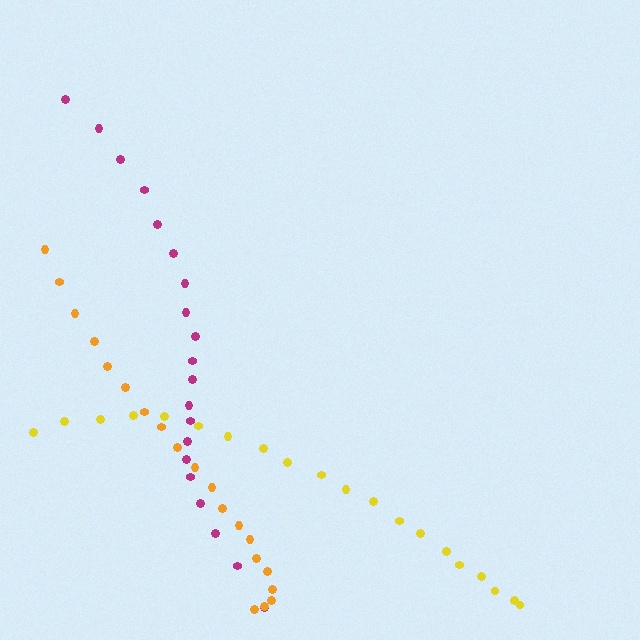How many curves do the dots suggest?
There are 3 distinct paths.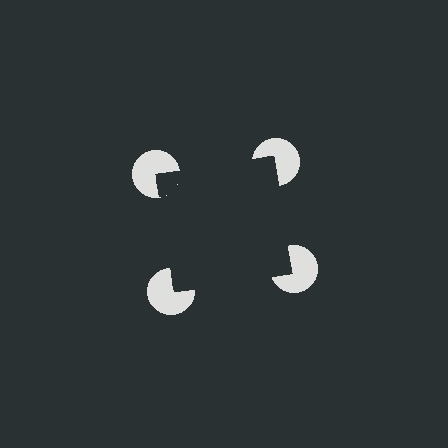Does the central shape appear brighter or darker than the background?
It typically appears slightly darker than the background, even though no actual brightness change is drawn.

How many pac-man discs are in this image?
There are 4 — one at each vertex of the illusory square.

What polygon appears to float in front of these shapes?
An illusory square — its edges are inferred from the aligned wedge cuts in the pac-man discs, not physically drawn.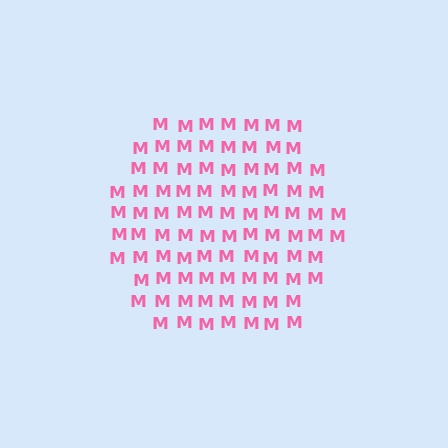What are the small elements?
The small elements are letter M's.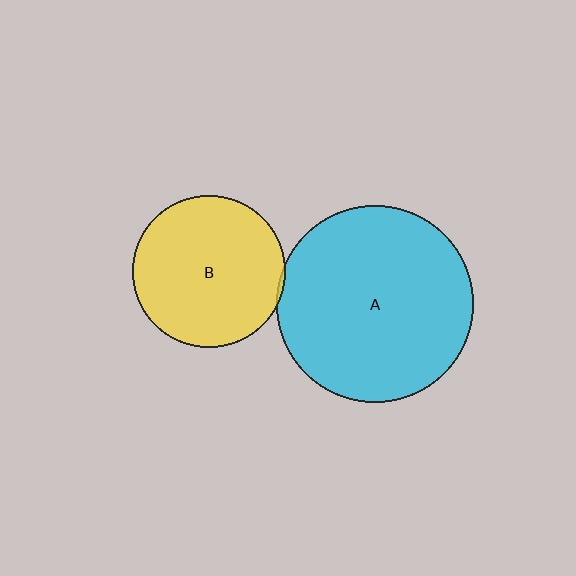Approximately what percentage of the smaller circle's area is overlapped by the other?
Approximately 5%.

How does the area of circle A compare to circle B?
Approximately 1.7 times.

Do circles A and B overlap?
Yes.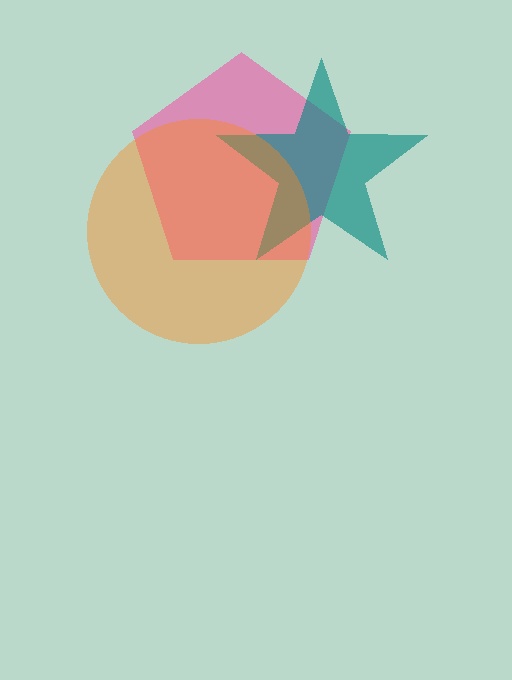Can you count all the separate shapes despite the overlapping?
Yes, there are 3 separate shapes.